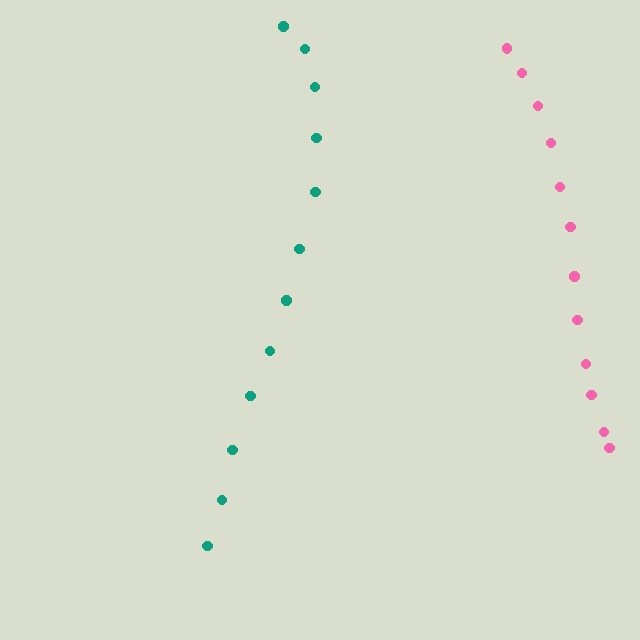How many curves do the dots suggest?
There are 2 distinct paths.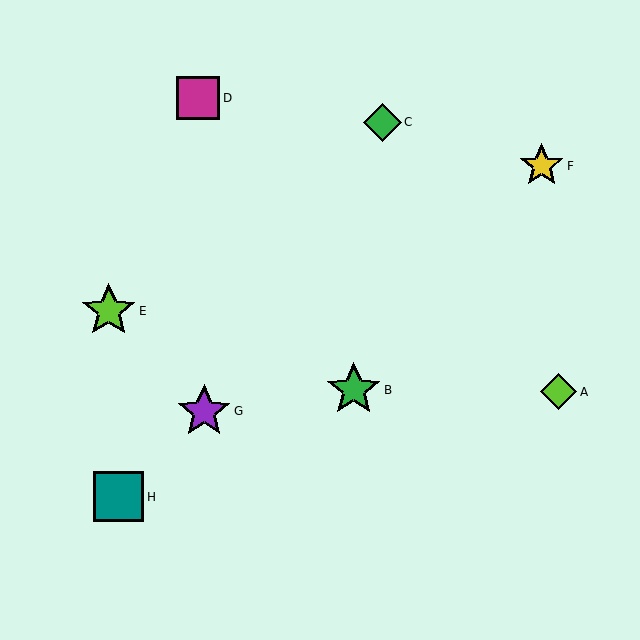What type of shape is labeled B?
Shape B is a green star.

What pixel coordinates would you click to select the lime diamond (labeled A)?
Click at (559, 392) to select the lime diamond A.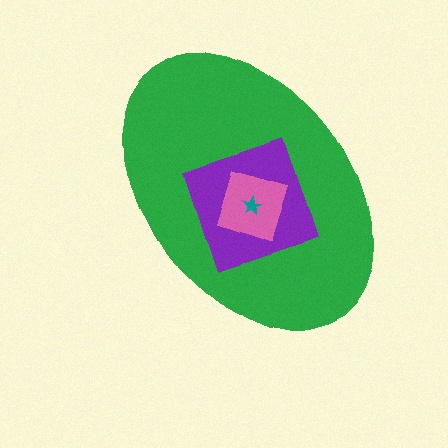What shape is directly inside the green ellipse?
The purple square.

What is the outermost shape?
The green ellipse.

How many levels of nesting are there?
4.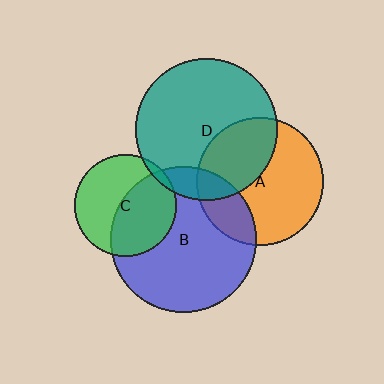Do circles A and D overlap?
Yes.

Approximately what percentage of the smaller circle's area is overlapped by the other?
Approximately 35%.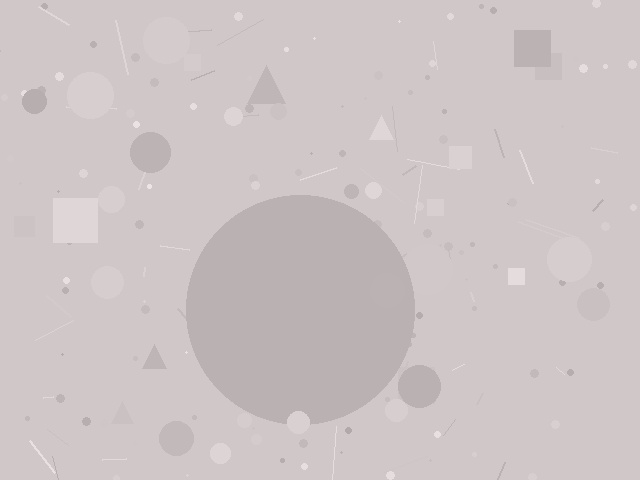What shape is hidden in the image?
A circle is hidden in the image.